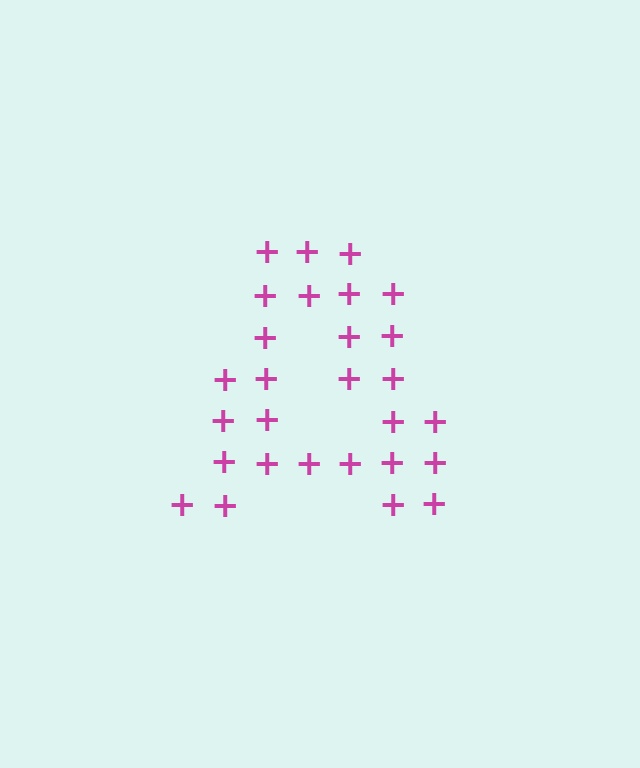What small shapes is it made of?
It is made of small plus signs.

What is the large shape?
The large shape is the letter A.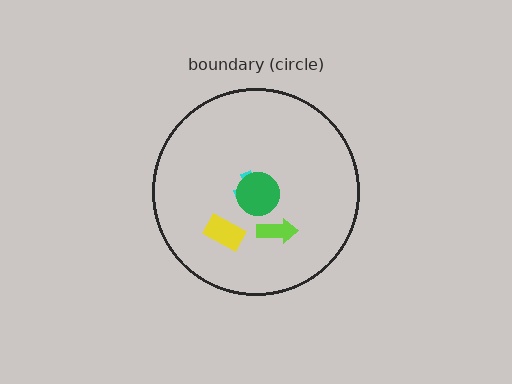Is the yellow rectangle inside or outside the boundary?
Inside.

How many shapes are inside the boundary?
4 inside, 0 outside.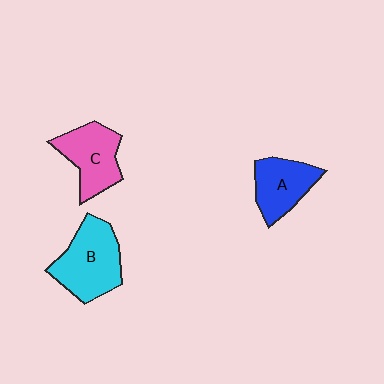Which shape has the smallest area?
Shape A (blue).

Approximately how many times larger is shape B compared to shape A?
Approximately 1.4 times.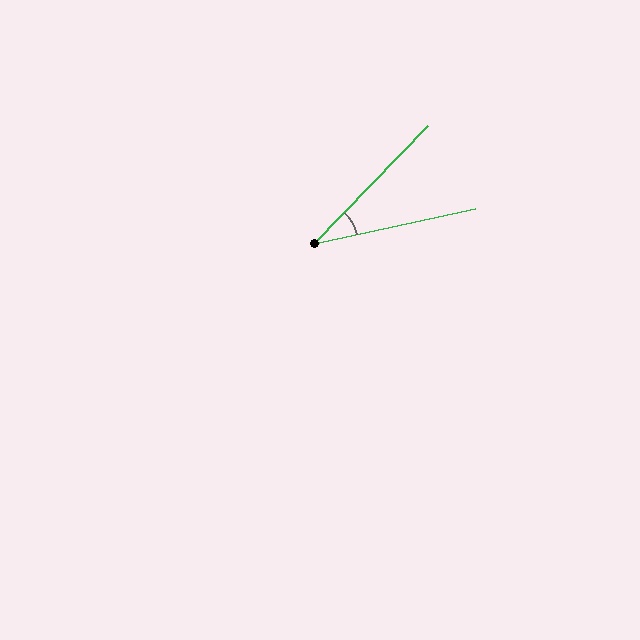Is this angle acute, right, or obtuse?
It is acute.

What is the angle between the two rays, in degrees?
Approximately 34 degrees.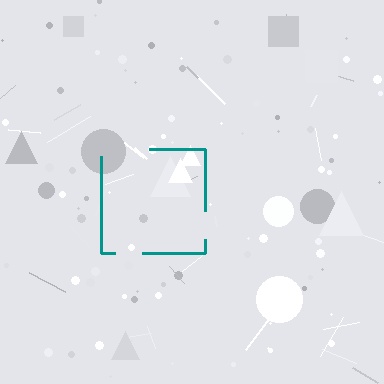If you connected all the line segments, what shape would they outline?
They would outline a square.